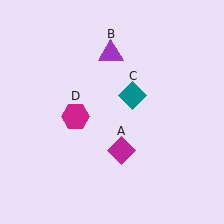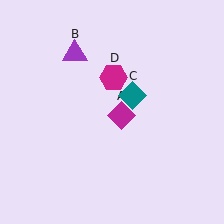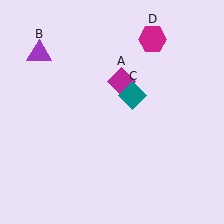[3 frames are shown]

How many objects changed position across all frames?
3 objects changed position: magenta diamond (object A), purple triangle (object B), magenta hexagon (object D).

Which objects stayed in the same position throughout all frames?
Teal diamond (object C) remained stationary.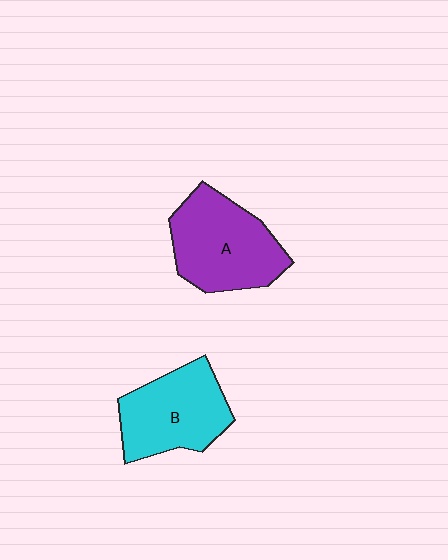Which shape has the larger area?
Shape A (purple).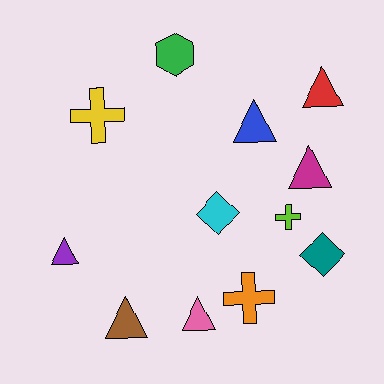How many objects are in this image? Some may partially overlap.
There are 12 objects.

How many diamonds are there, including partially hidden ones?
There are 2 diamonds.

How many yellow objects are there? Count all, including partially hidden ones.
There is 1 yellow object.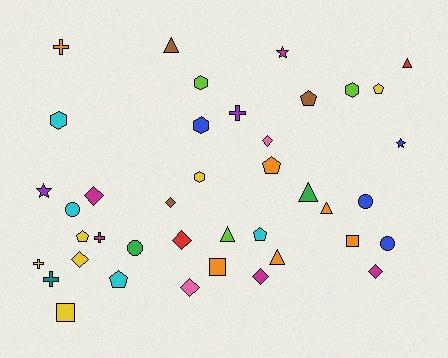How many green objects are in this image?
There are 2 green objects.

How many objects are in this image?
There are 40 objects.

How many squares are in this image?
There are 3 squares.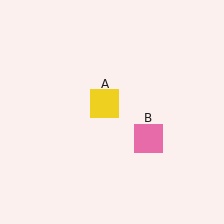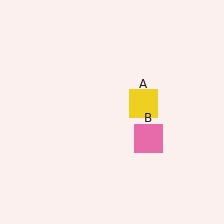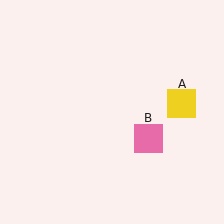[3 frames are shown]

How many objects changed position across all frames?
1 object changed position: yellow square (object A).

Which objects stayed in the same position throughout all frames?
Pink square (object B) remained stationary.